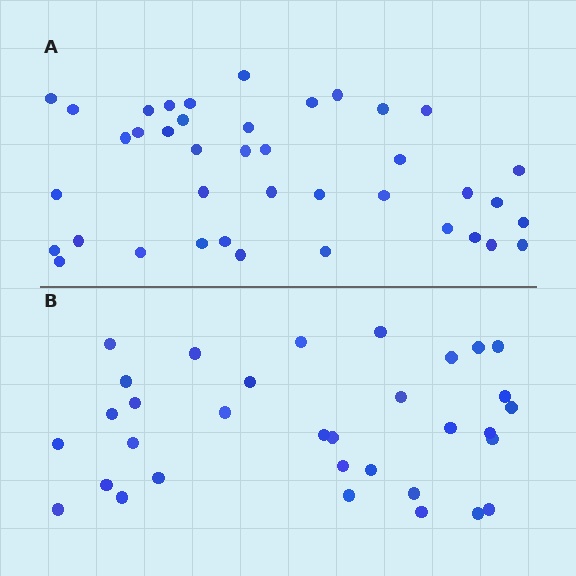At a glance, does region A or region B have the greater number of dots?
Region A (the top region) has more dots.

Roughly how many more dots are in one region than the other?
Region A has roughly 8 or so more dots than region B.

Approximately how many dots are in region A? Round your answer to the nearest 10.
About 40 dots.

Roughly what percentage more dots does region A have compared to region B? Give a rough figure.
About 20% more.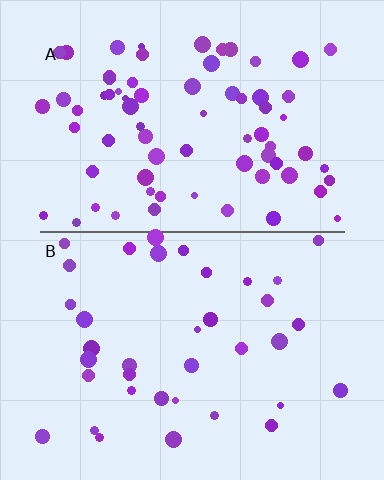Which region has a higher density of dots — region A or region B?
A (the top).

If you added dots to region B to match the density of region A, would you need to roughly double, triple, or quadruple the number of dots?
Approximately double.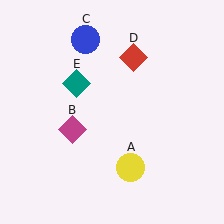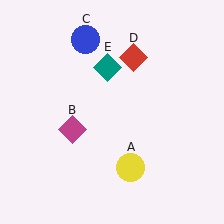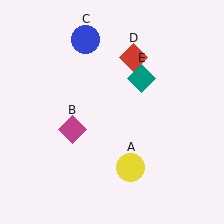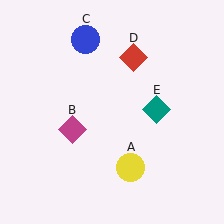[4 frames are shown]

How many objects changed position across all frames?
1 object changed position: teal diamond (object E).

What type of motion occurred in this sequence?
The teal diamond (object E) rotated clockwise around the center of the scene.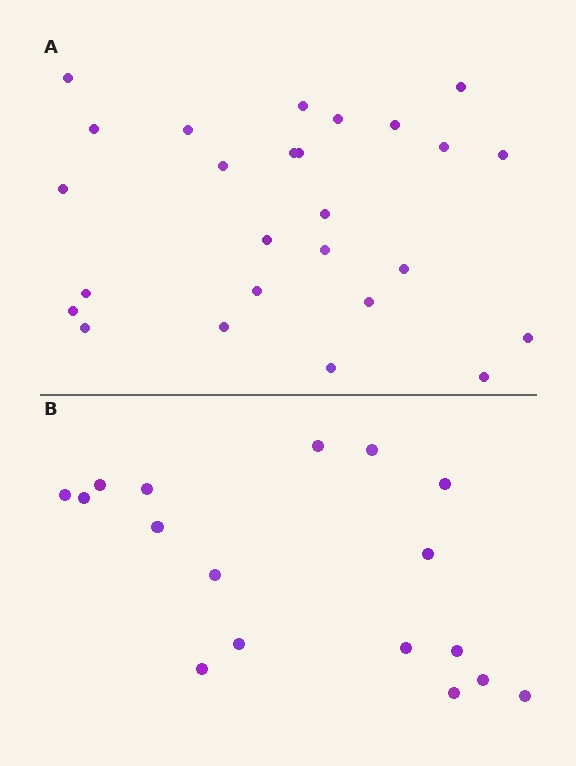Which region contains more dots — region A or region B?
Region A (the top region) has more dots.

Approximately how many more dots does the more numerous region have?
Region A has roughly 8 or so more dots than region B.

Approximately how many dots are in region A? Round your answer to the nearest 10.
About 30 dots. (The exact count is 26, which rounds to 30.)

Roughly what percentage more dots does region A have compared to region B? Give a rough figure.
About 55% more.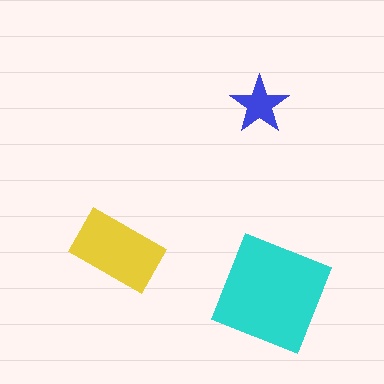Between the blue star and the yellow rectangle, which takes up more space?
The yellow rectangle.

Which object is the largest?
The cyan square.